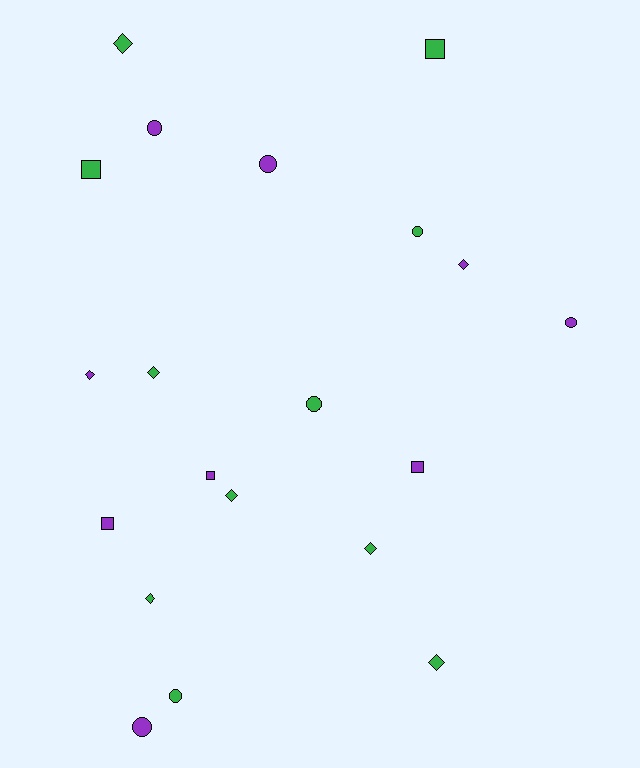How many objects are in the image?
There are 20 objects.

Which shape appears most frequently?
Diamond, with 8 objects.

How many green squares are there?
There are 2 green squares.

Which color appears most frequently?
Green, with 11 objects.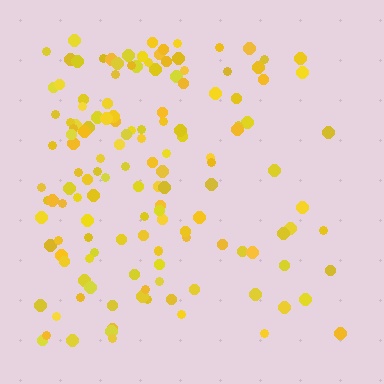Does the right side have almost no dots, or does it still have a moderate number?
Still a moderate number, just noticeably fewer than the left.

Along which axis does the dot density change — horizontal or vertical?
Horizontal.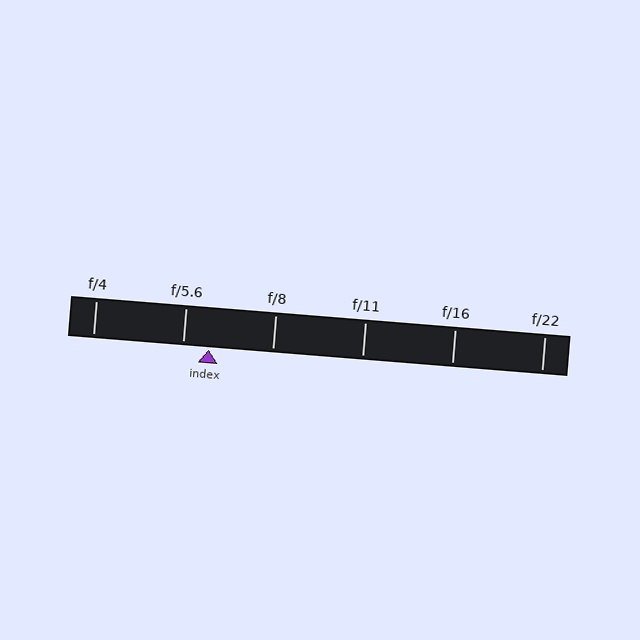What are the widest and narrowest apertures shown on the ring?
The widest aperture shown is f/4 and the narrowest is f/22.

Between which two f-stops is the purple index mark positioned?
The index mark is between f/5.6 and f/8.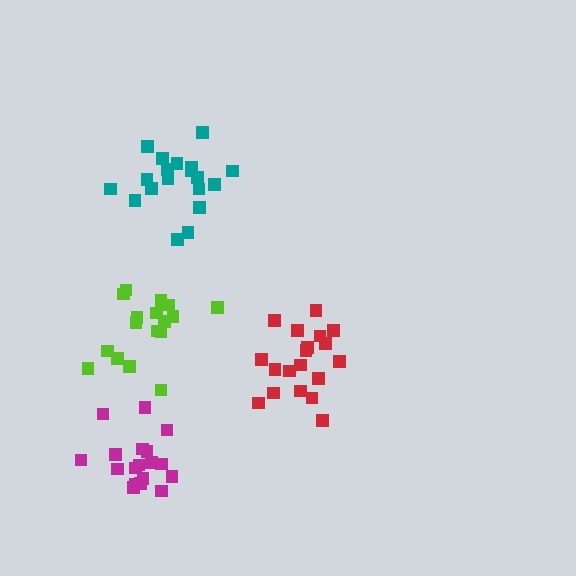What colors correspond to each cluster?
The clusters are colored: teal, red, lime, magenta.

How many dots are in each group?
Group 1: 19 dots, Group 2: 19 dots, Group 3: 17 dots, Group 4: 18 dots (73 total).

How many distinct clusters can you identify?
There are 4 distinct clusters.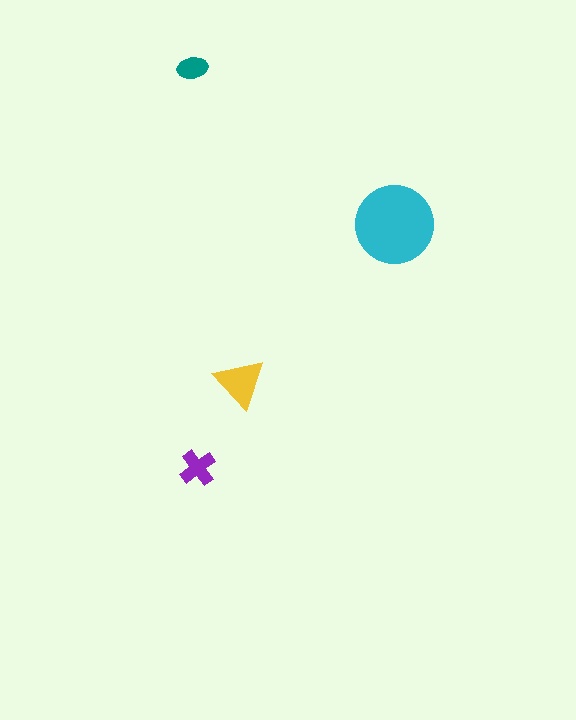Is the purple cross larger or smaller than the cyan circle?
Smaller.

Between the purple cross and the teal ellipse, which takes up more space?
The purple cross.